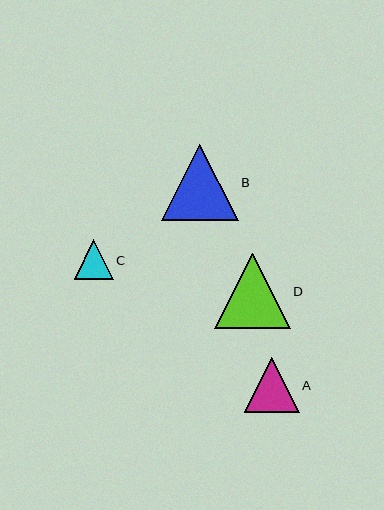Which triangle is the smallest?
Triangle C is the smallest with a size of approximately 39 pixels.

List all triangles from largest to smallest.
From largest to smallest: B, D, A, C.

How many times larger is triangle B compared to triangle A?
Triangle B is approximately 1.4 times the size of triangle A.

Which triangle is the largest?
Triangle B is the largest with a size of approximately 76 pixels.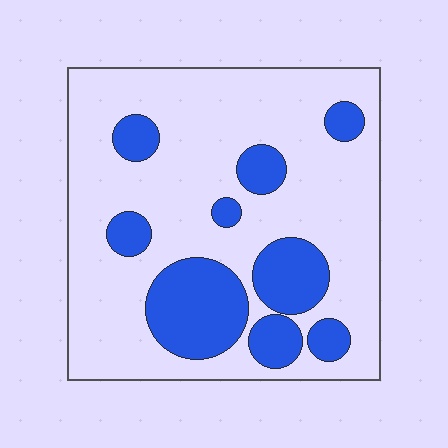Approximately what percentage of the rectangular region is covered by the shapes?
Approximately 25%.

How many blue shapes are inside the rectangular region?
9.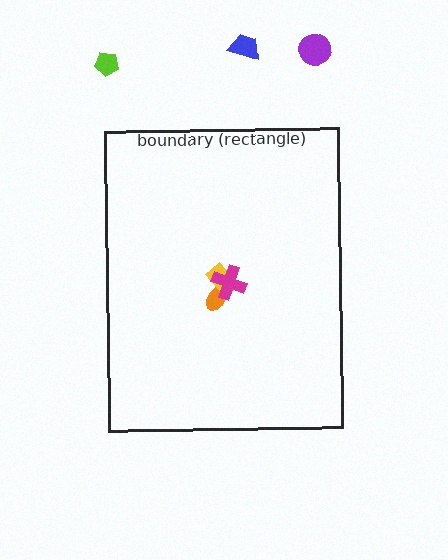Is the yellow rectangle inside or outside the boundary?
Inside.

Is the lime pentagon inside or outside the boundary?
Outside.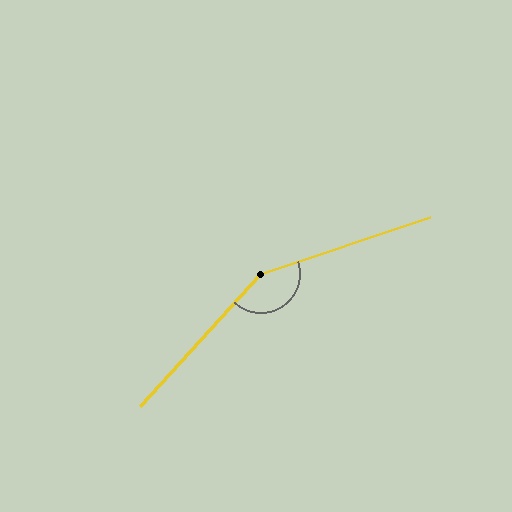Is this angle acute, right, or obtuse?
It is obtuse.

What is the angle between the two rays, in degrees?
Approximately 151 degrees.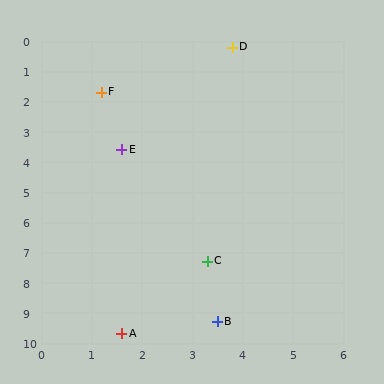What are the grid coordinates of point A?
Point A is at approximately (1.6, 9.7).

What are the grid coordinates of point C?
Point C is at approximately (3.3, 7.3).